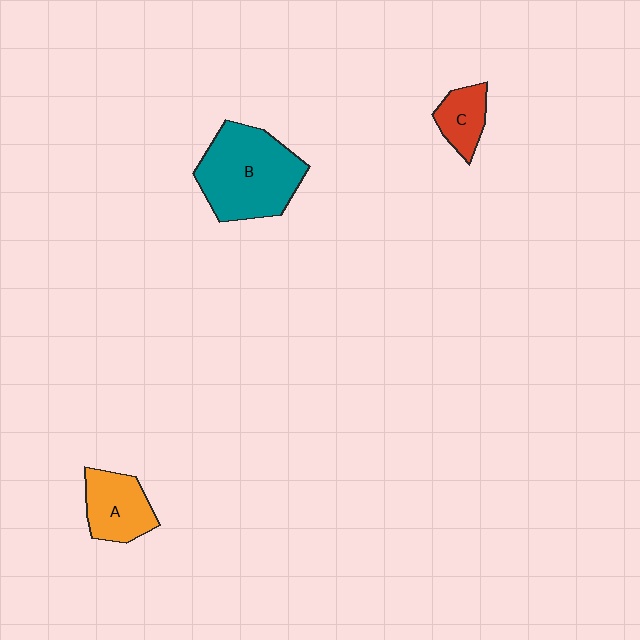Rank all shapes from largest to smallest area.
From largest to smallest: B (teal), A (orange), C (red).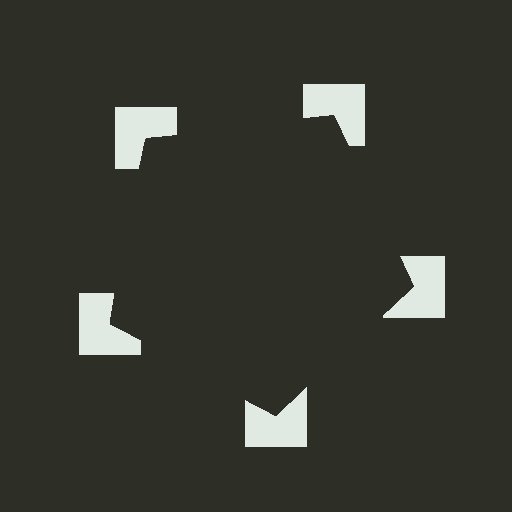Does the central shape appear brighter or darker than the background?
It typically appears slightly darker than the background, even though no actual brightness change is drawn.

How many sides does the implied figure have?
5 sides.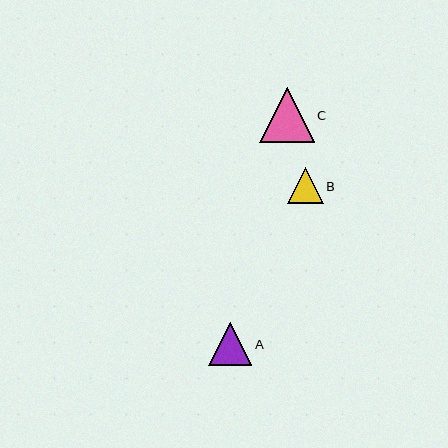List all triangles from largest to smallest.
From largest to smallest: C, A, B.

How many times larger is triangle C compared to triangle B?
Triangle C is approximately 1.5 times the size of triangle B.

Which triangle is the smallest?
Triangle B is the smallest with a size of approximately 36 pixels.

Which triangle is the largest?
Triangle C is the largest with a size of approximately 54 pixels.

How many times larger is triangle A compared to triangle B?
Triangle A is approximately 1.2 times the size of triangle B.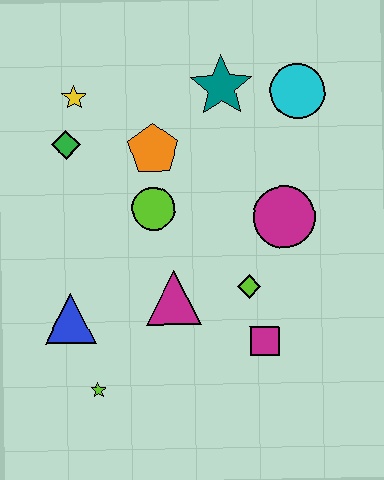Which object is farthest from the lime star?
The cyan circle is farthest from the lime star.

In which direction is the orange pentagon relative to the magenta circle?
The orange pentagon is to the left of the magenta circle.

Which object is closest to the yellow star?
The green diamond is closest to the yellow star.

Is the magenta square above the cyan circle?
No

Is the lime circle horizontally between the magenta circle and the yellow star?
Yes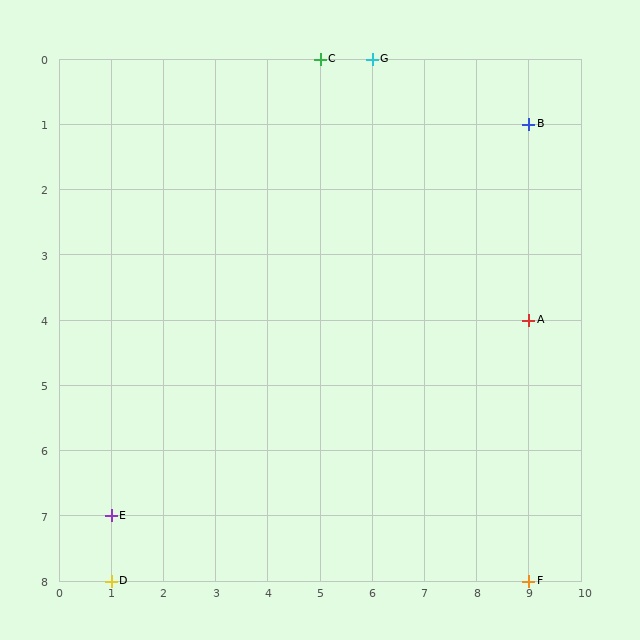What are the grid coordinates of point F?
Point F is at grid coordinates (9, 8).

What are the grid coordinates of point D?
Point D is at grid coordinates (1, 8).